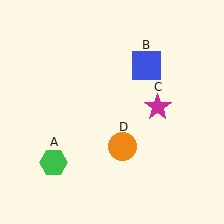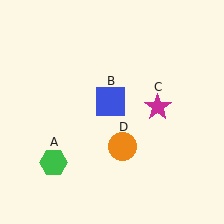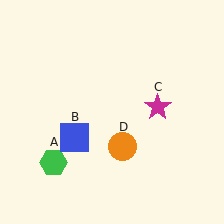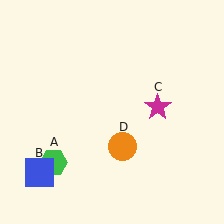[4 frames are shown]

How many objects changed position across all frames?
1 object changed position: blue square (object B).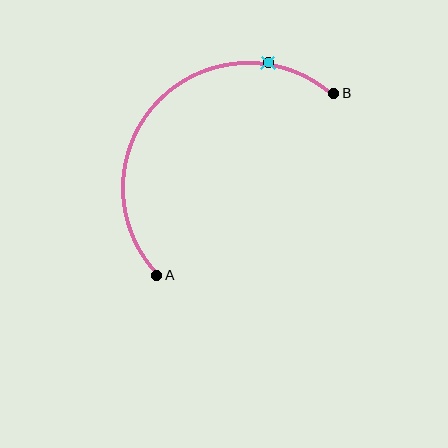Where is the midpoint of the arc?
The arc midpoint is the point on the curve farthest from the straight line joining A and B. It sits above and to the left of that line.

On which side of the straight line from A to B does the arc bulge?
The arc bulges above and to the left of the straight line connecting A and B.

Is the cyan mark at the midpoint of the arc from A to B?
No. The cyan mark lies on the arc but is closer to endpoint B. The arc midpoint would be at the point on the curve equidistant along the arc from both A and B.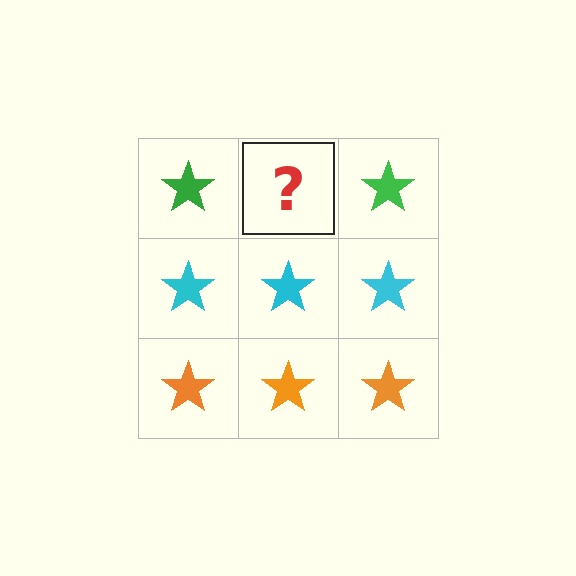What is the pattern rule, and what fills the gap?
The rule is that each row has a consistent color. The gap should be filled with a green star.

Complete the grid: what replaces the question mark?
The question mark should be replaced with a green star.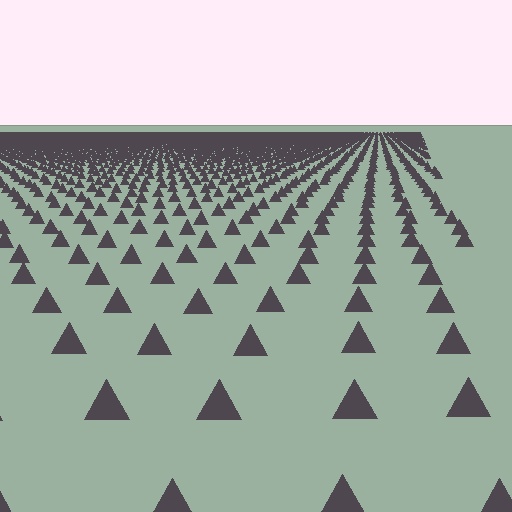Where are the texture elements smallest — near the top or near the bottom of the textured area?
Near the top.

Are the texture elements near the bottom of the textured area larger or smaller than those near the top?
Larger. Near the bottom, elements are closer to the viewer and appear at a bigger on-screen size.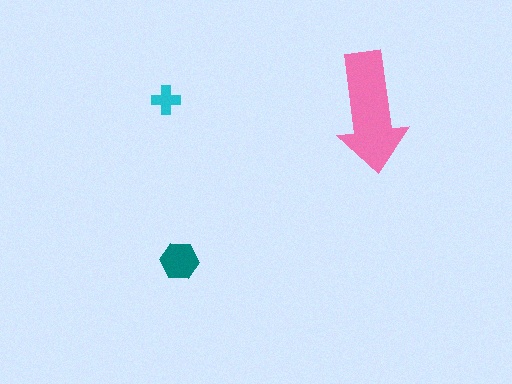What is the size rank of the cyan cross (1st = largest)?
3rd.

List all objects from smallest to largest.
The cyan cross, the teal hexagon, the pink arrow.